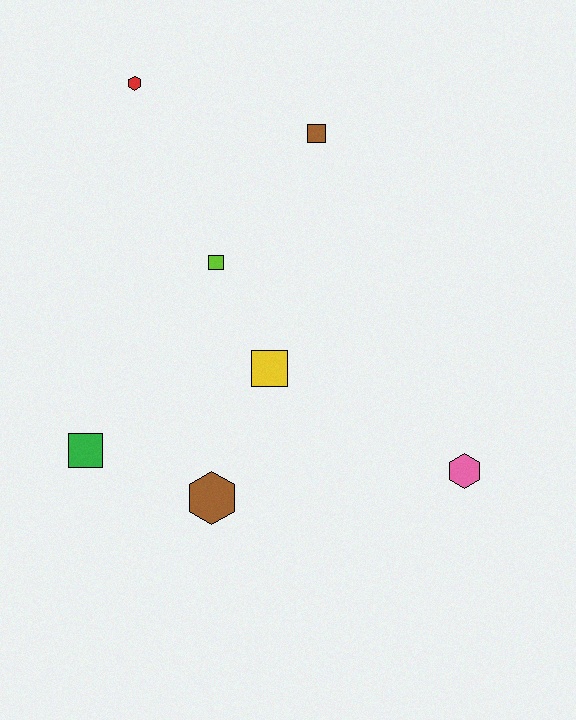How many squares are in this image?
There are 4 squares.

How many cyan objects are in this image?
There are no cyan objects.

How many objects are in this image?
There are 7 objects.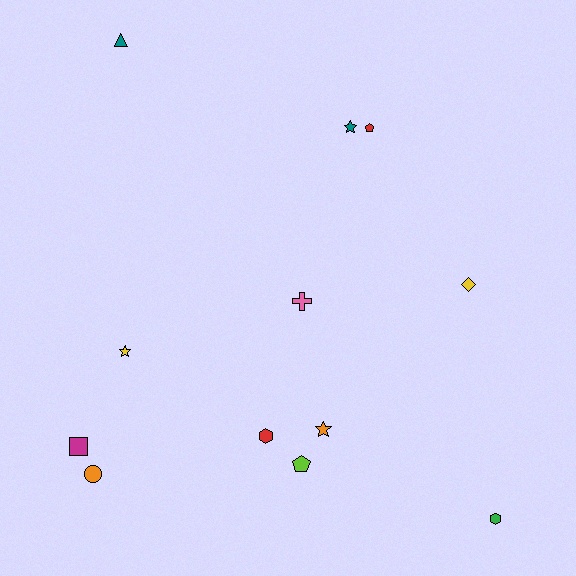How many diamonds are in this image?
There is 1 diamond.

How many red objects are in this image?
There are 2 red objects.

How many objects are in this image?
There are 12 objects.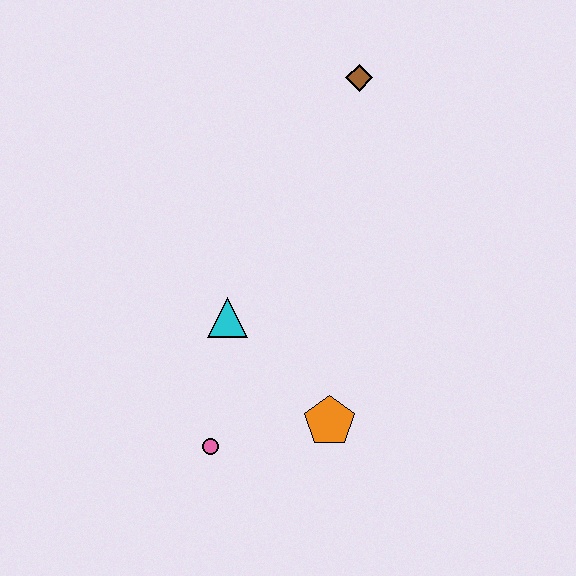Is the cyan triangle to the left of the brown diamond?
Yes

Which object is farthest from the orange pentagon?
The brown diamond is farthest from the orange pentagon.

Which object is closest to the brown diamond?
The cyan triangle is closest to the brown diamond.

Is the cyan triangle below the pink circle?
No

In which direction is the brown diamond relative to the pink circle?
The brown diamond is above the pink circle.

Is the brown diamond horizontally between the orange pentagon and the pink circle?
No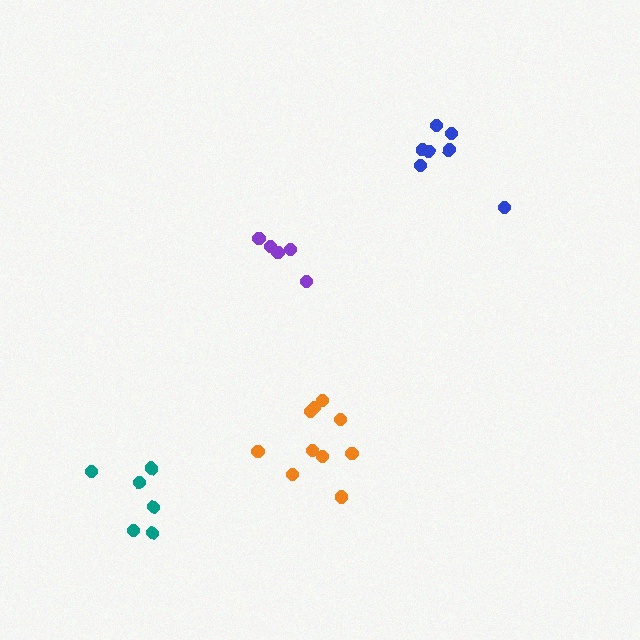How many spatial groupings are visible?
There are 4 spatial groupings.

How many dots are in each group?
Group 1: 5 dots, Group 2: 6 dots, Group 3: 10 dots, Group 4: 7 dots (28 total).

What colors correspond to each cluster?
The clusters are colored: purple, teal, orange, blue.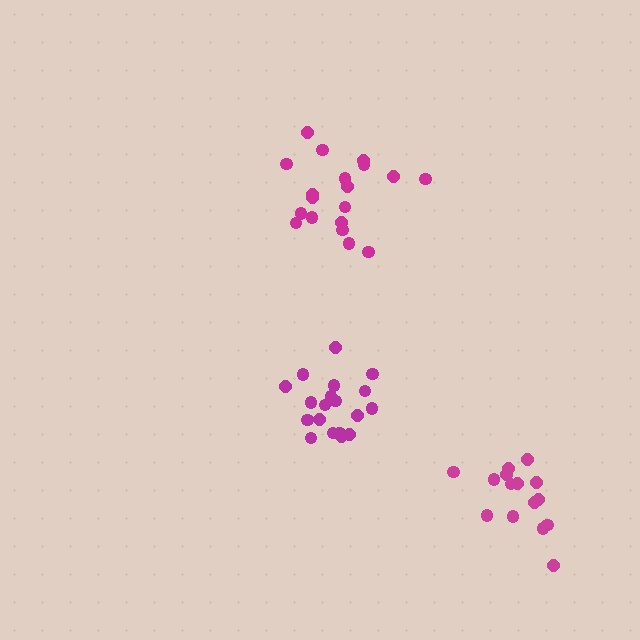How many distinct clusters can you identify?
There are 3 distinct clusters.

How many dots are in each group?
Group 1: 19 dots, Group 2: 15 dots, Group 3: 19 dots (53 total).